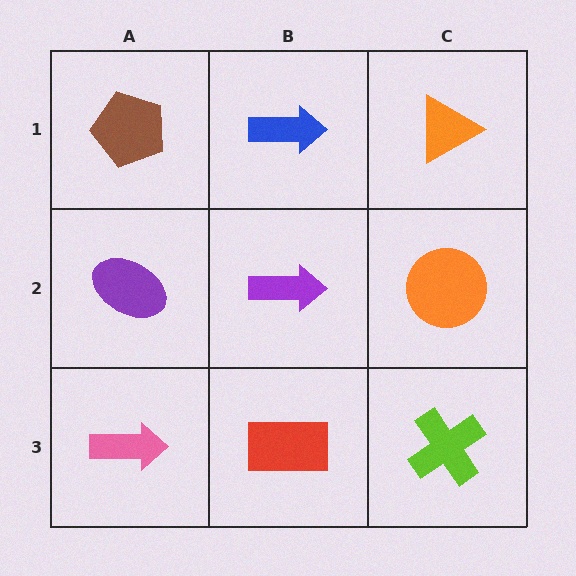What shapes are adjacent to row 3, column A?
A purple ellipse (row 2, column A), a red rectangle (row 3, column B).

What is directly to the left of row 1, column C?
A blue arrow.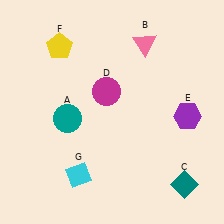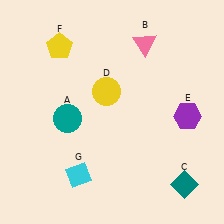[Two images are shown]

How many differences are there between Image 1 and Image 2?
There is 1 difference between the two images.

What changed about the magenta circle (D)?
In Image 1, D is magenta. In Image 2, it changed to yellow.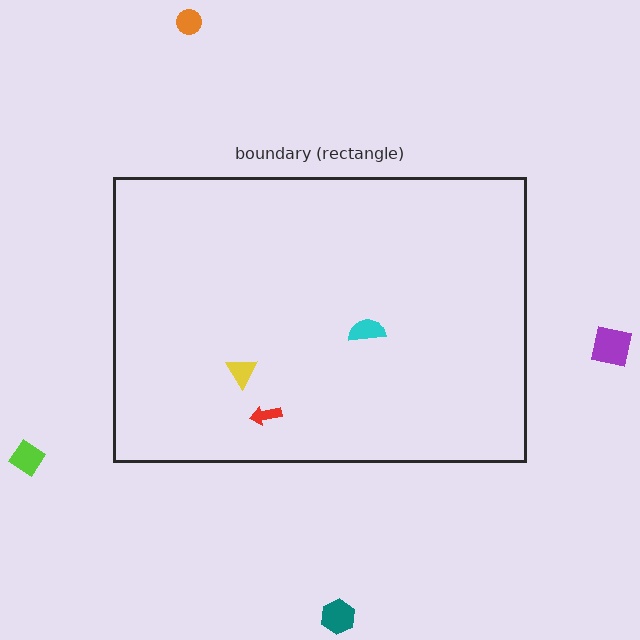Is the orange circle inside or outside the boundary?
Outside.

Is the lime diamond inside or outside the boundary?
Outside.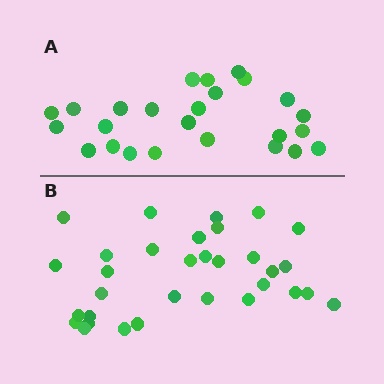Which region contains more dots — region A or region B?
Region B (the bottom region) has more dots.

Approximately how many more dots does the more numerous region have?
Region B has roughly 8 or so more dots than region A.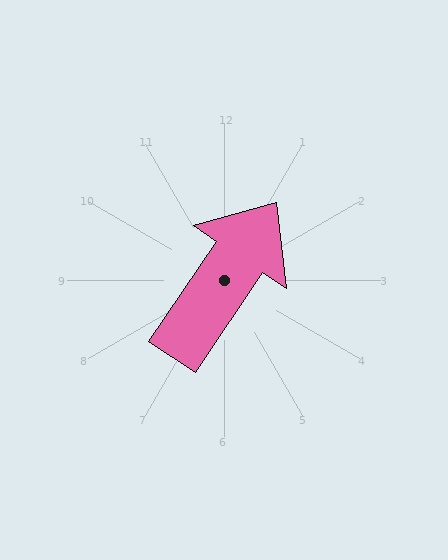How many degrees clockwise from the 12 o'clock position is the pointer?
Approximately 34 degrees.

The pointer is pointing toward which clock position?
Roughly 1 o'clock.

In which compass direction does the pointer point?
Northeast.